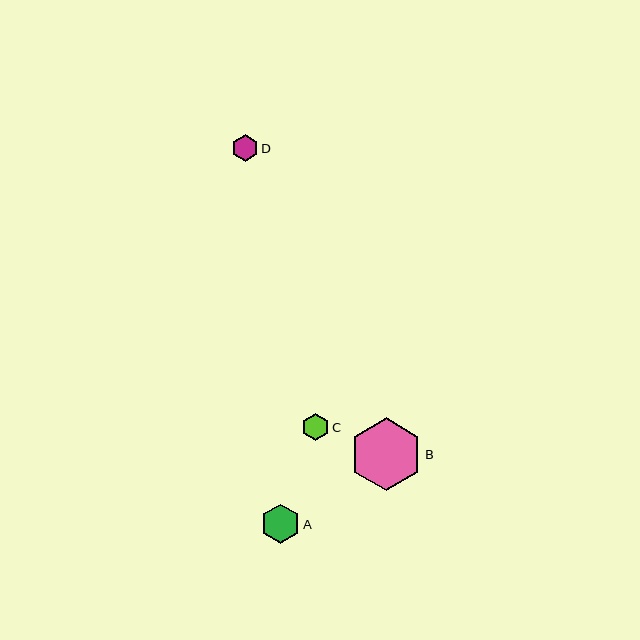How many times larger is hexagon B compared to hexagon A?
Hexagon B is approximately 1.8 times the size of hexagon A.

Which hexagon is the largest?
Hexagon B is the largest with a size of approximately 73 pixels.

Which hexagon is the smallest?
Hexagon D is the smallest with a size of approximately 26 pixels.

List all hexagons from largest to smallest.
From largest to smallest: B, A, C, D.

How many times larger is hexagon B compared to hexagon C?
Hexagon B is approximately 2.7 times the size of hexagon C.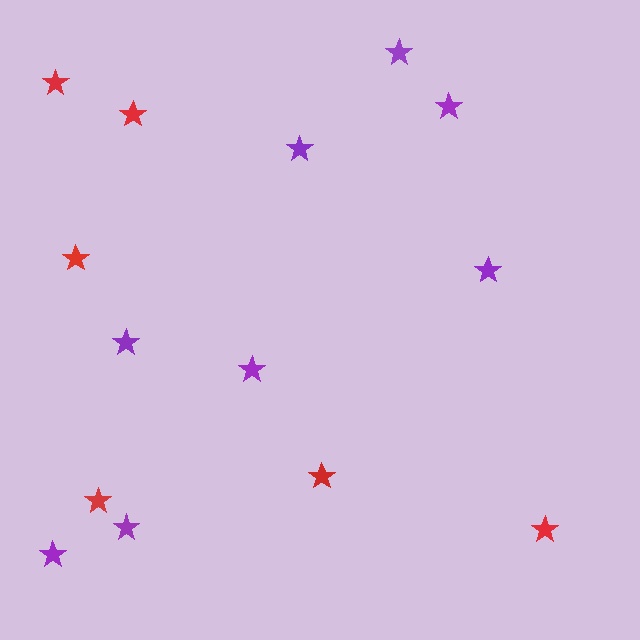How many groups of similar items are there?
There are 2 groups: one group of red stars (6) and one group of purple stars (8).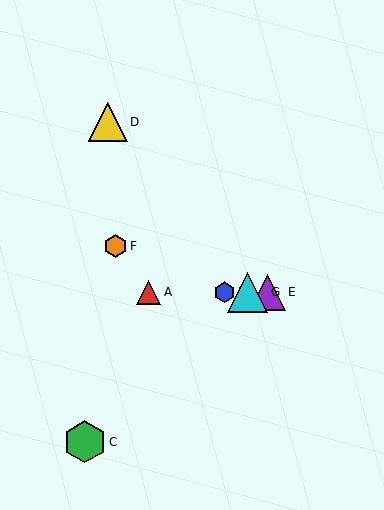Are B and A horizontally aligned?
Yes, both are at y≈292.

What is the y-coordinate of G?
Object G is at y≈292.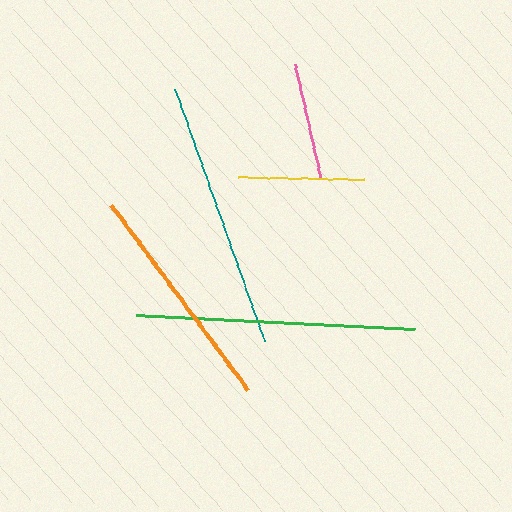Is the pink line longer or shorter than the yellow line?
The yellow line is longer than the pink line.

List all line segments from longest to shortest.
From longest to shortest: green, teal, orange, yellow, pink.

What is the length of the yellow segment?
The yellow segment is approximately 126 pixels long.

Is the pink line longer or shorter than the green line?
The green line is longer than the pink line.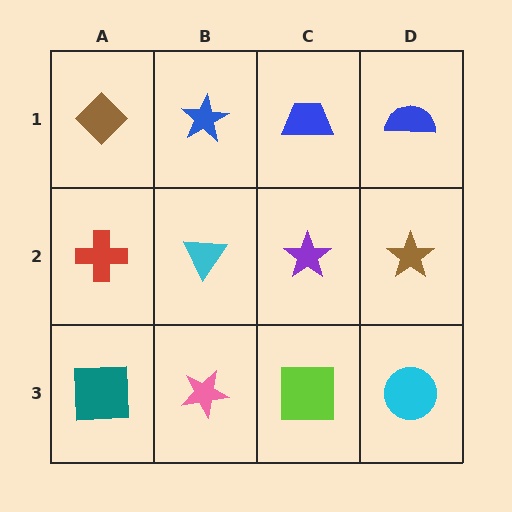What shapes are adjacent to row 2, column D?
A blue semicircle (row 1, column D), a cyan circle (row 3, column D), a purple star (row 2, column C).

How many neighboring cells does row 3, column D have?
2.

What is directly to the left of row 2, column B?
A red cross.